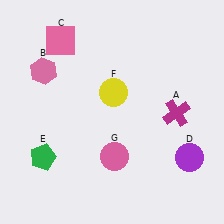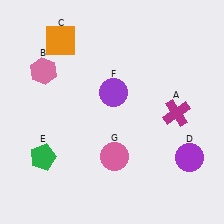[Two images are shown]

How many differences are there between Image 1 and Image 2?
There are 2 differences between the two images.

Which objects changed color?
C changed from pink to orange. F changed from yellow to purple.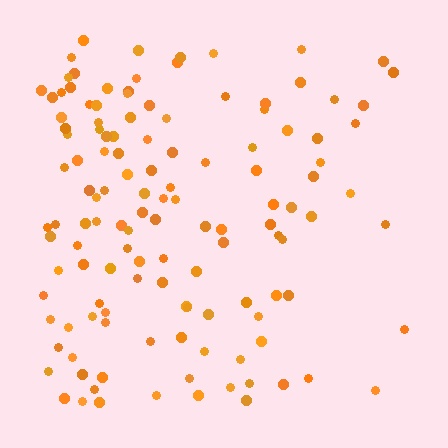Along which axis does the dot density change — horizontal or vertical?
Horizontal.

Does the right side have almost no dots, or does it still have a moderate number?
Still a moderate number, just noticeably fewer than the left.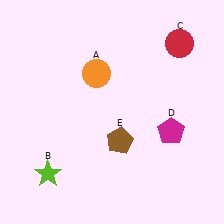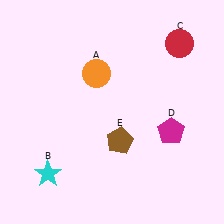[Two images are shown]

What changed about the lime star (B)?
In Image 1, B is lime. In Image 2, it changed to cyan.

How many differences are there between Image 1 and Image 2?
There is 1 difference between the two images.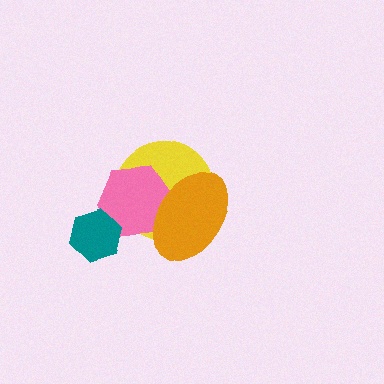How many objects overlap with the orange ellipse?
2 objects overlap with the orange ellipse.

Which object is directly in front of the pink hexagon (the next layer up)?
The teal hexagon is directly in front of the pink hexagon.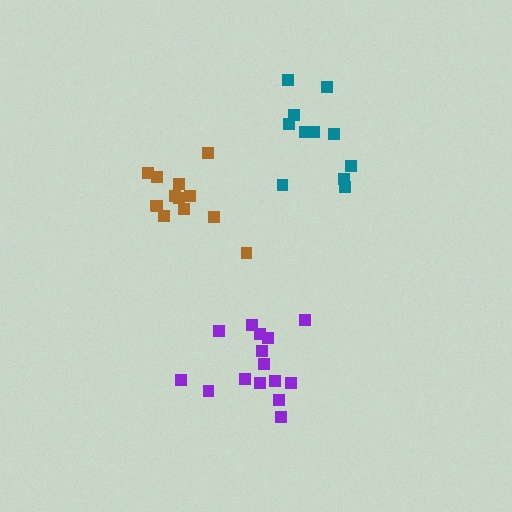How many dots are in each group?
Group 1: 11 dots, Group 2: 15 dots, Group 3: 13 dots (39 total).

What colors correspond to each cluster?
The clusters are colored: teal, purple, brown.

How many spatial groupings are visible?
There are 3 spatial groupings.